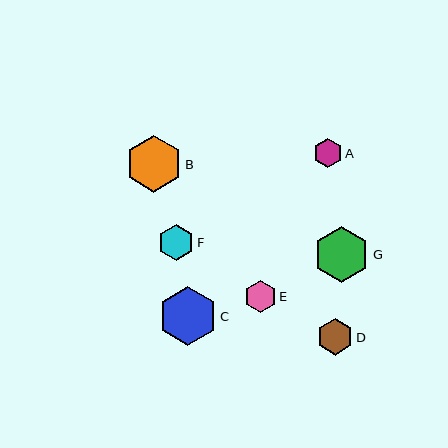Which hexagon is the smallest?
Hexagon A is the smallest with a size of approximately 29 pixels.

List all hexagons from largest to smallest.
From largest to smallest: C, B, G, D, F, E, A.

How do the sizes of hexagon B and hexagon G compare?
Hexagon B and hexagon G are approximately the same size.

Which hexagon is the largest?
Hexagon C is the largest with a size of approximately 58 pixels.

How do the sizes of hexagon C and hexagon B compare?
Hexagon C and hexagon B are approximately the same size.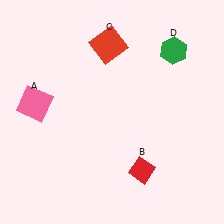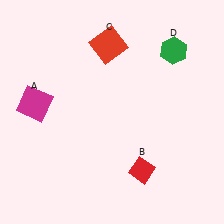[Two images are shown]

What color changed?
The square (A) changed from pink in Image 1 to magenta in Image 2.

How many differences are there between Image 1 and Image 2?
There is 1 difference between the two images.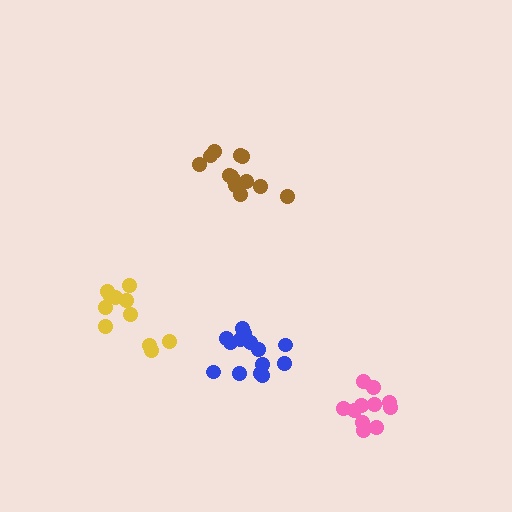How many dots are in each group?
Group 1: 11 dots, Group 2: 14 dots, Group 3: 14 dots, Group 4: 11 dots (50 total).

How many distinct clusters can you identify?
There are 4 distinct clusters.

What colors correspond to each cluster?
The clusters are colored: yellow, brown, blue, pink.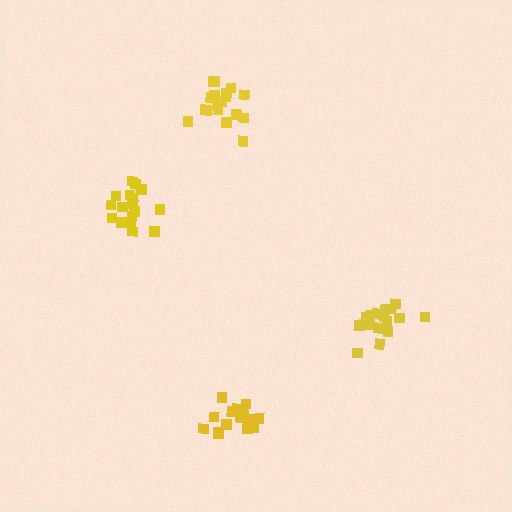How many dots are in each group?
Group 1: 18 dots, Group 2: 18 dots, Group 3: 18 dots, Group 4: 19 dots (73 total).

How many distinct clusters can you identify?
There are 4 distinct clusters.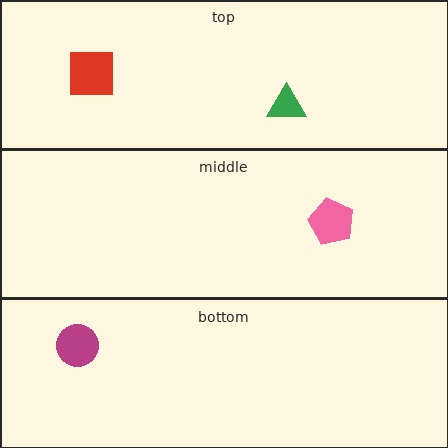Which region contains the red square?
The top region.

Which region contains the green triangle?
The top region.